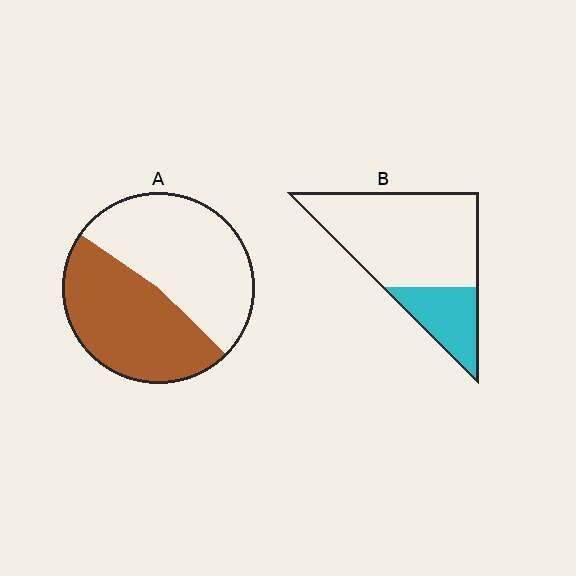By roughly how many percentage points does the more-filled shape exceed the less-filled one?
By roughly 20 percentage points (A over B).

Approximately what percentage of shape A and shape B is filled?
A is approximately 45% and B is approximately 25%.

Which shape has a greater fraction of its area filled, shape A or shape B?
Shape A.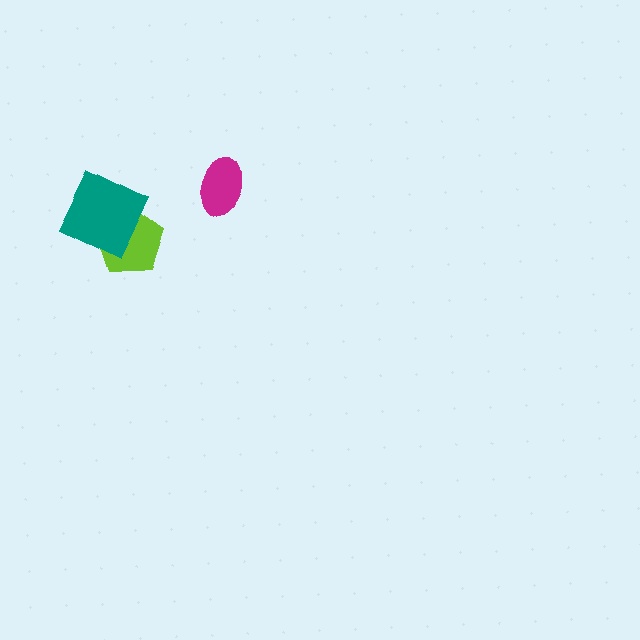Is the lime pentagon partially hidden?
Yes, it is partially covered by another shape.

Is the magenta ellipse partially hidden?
No, no other shape covers it.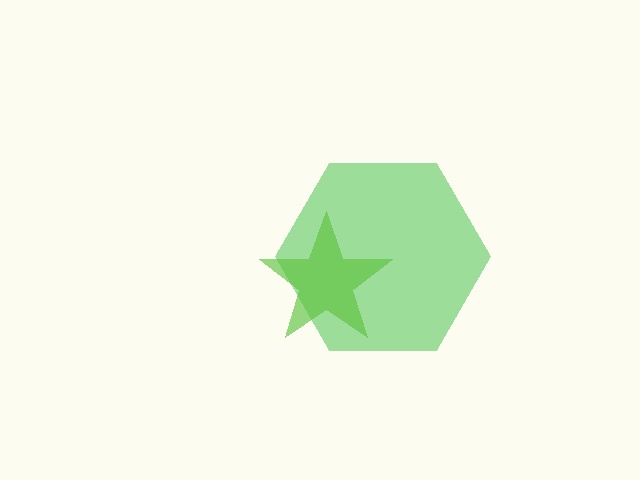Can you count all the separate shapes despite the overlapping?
Yes, there are 2 separate shapes.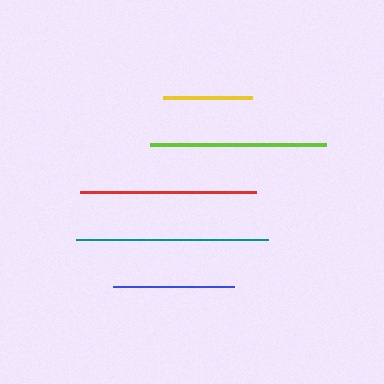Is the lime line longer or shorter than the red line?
The lime line is longer than the red line.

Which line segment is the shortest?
The yellow line is the shortest at approximately 89 pixels.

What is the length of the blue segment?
The blue segment is approximately 121 pixels long.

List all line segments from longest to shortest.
From longest to shortest: teal, lime, red, blue, yellow.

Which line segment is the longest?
The teal line is the longest at approximately 192 pixels.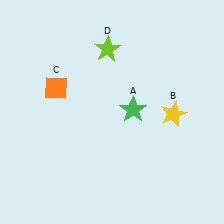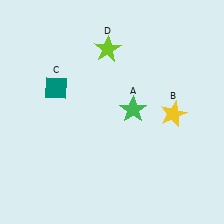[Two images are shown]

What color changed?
The diamond (C) changed from orange in Image 1 to teal in Image 2.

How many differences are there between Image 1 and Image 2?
There is 1 difference between the two images.